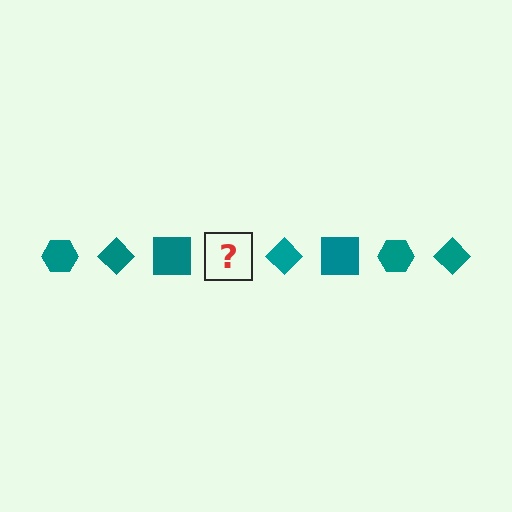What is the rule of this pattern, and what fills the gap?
The rule is that the pattern cycles through hexagon, diamond, square shapes in teal. The gap should be filled with a teal hexagon.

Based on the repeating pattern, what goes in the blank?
The blank should be a teal hexagon.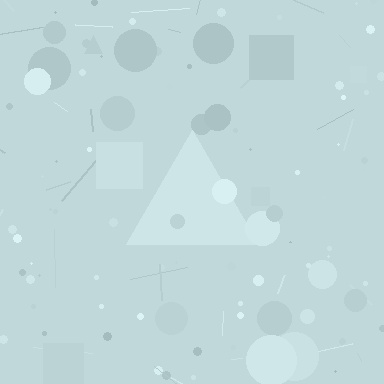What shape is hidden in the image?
A triangle is hidden in the image.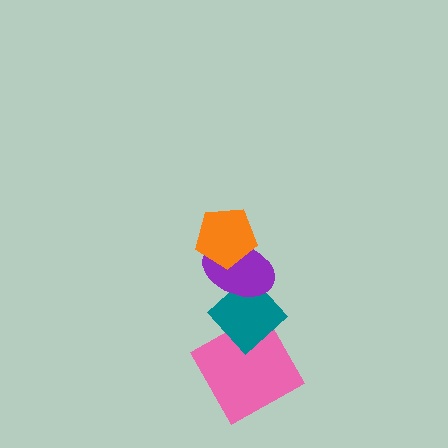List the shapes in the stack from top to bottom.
From top to bottom: the orange pentagon, the purple ellipse, the teal diamond, the pink square.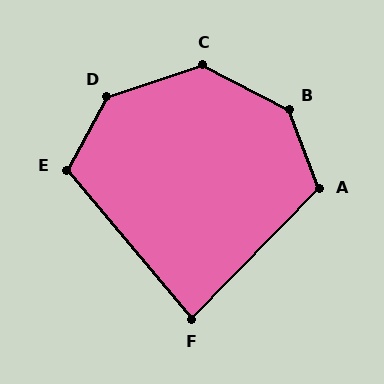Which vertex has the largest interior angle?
B, at approximately 138 degrees.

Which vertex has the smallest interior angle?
F, at approximately 84 degrees.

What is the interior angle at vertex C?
Approximately 134 degrees (obtuse).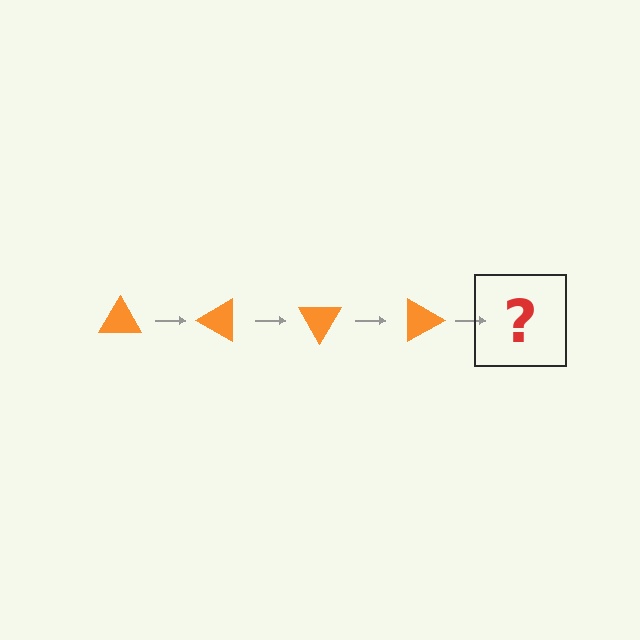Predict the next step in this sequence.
The next step is an orange triangle rotated 120 degrees.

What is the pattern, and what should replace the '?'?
The pattern is that the triangle rotates 30 degrees each step. The '?' should be an orange triangle rotated 120 degrees.